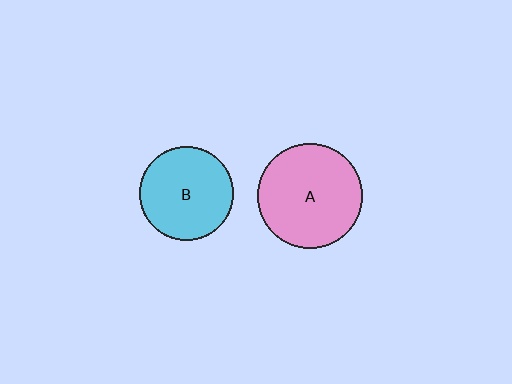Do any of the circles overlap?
No, none of the circles overlap.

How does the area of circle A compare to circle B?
Approximately 1.3 times.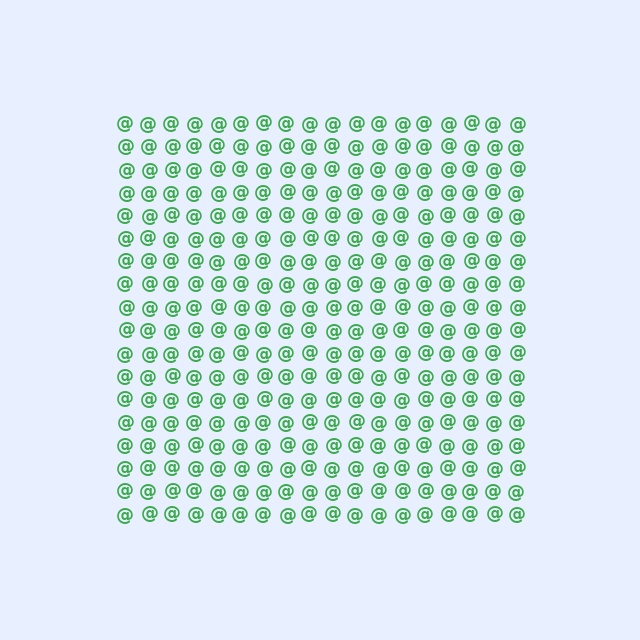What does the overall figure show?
The overall figure shows a square.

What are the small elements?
The small elements are at signs.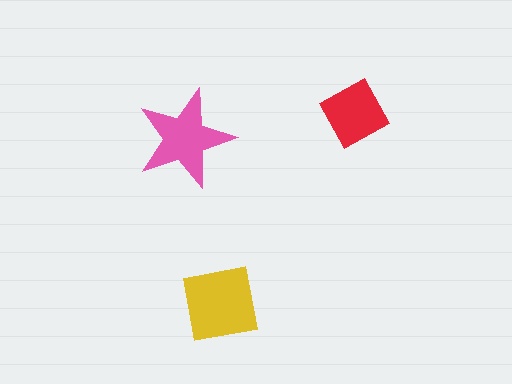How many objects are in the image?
There are 3 objects in the image.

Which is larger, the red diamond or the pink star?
The pink star.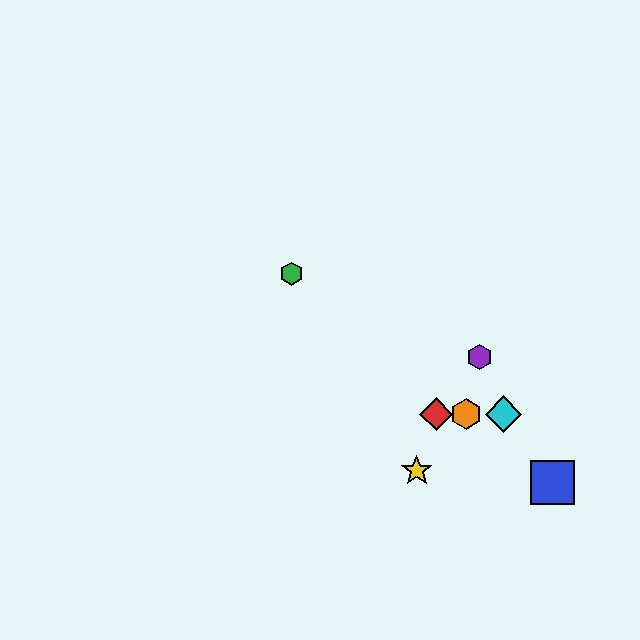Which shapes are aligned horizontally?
The red diamond, the orange hexagon, the cyan diamond are aligned horizontally.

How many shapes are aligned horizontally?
3 shapes (the red diamond, the orange hexagon, the cyan diamond) are aligned horizontally.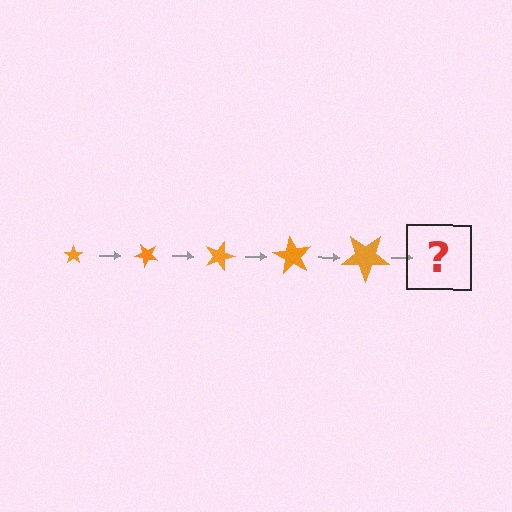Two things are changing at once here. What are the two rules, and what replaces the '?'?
The two rules are that the star grows larger each step and it rotates 45 degrees each step. The '?' should be a star, larger than the previous one and rotated 225 degrees from the start.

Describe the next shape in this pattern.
It should be a star, larger than the previous one and rotated 225 degrees from the start.